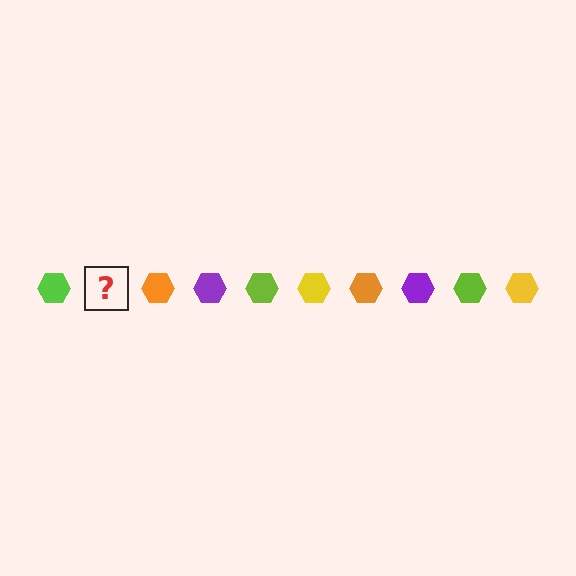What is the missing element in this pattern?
The missing element is a yellow hexagon.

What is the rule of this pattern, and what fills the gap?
The rule is that the pattern cycles through lime, yellow, orange, purple hexagons. The gap should be filled with a yellow hexagon.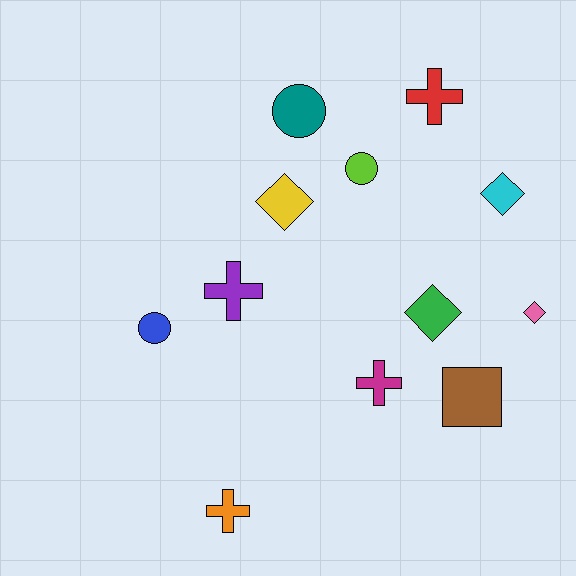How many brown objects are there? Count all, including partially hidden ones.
There is 1 brown object.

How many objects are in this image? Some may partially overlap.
There are 12 objects.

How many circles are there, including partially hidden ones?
There are 3 circles.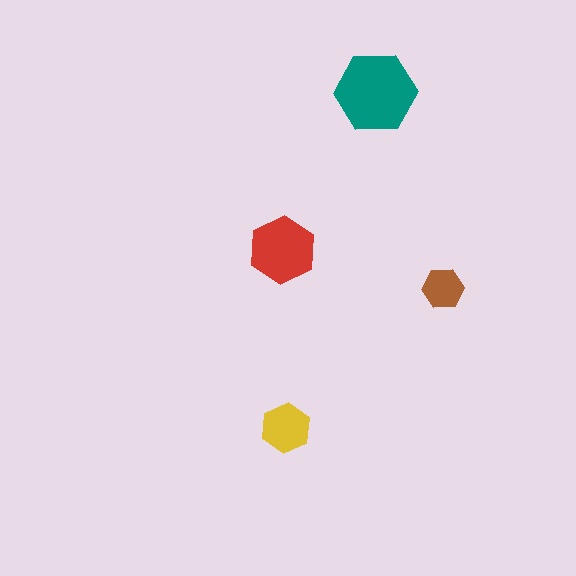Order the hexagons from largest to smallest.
the teal one, the red one, the yellow one, the brown one.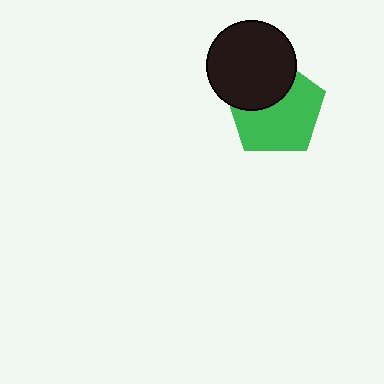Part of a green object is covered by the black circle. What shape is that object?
It is a pentagon.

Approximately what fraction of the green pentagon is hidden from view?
Roughly 35% of the green pentagon is hidden behind the black circle.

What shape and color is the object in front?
The object in front is a black circle.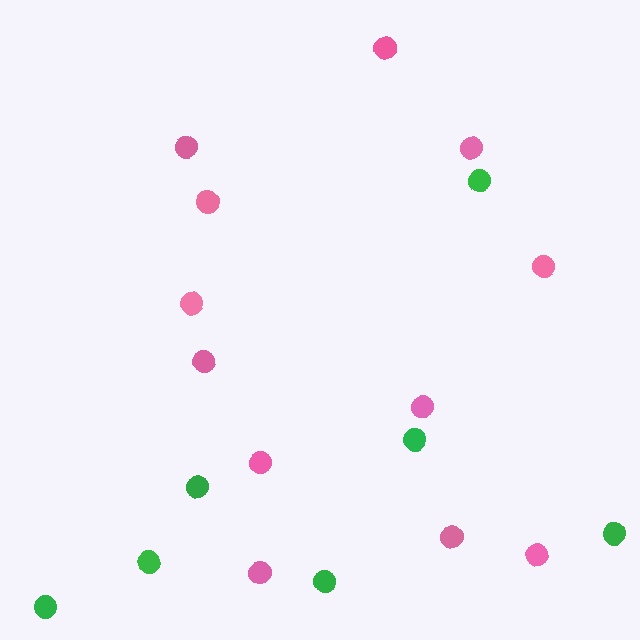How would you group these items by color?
There are 2 groups: one group of green circles (7) and one group of pink circles (12).